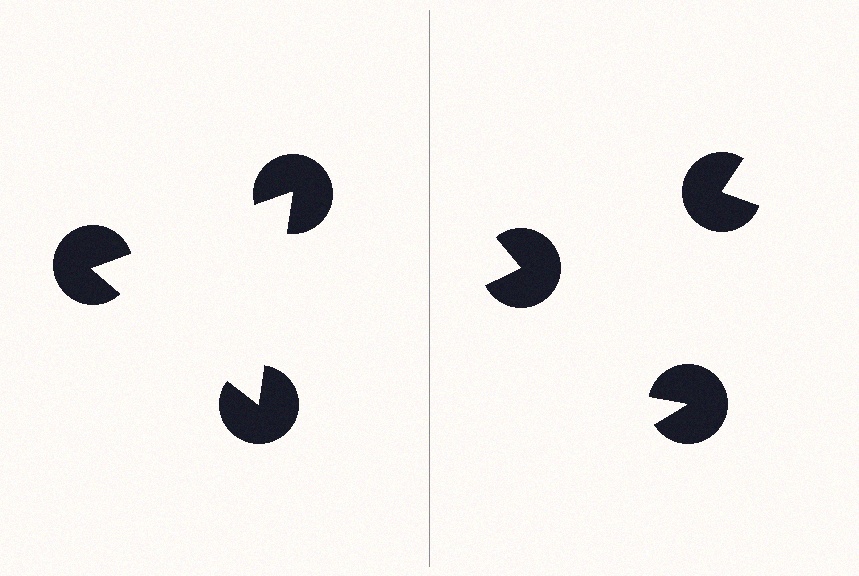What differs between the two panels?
The pac-man discs are positioned identically on both sides; only the wedge orientations differ. On the left they align to a triangle; on the right they are misaligned.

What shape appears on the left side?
An illusory triangle.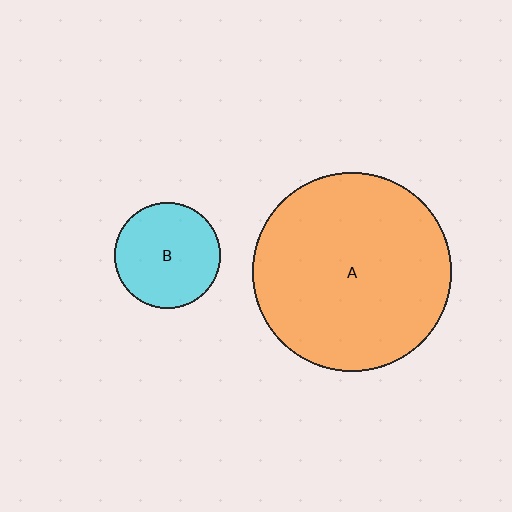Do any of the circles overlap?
No, none of the circles overlap.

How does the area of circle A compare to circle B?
Approximately 3.5 times.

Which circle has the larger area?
Circle A (orange).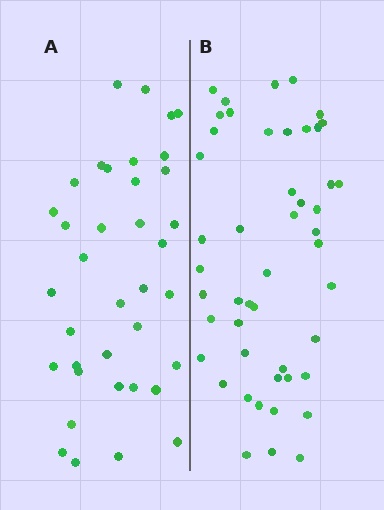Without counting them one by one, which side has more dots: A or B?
Region B (the right region) has more dots.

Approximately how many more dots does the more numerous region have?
Region B has roughly 12 or so more dots than region A.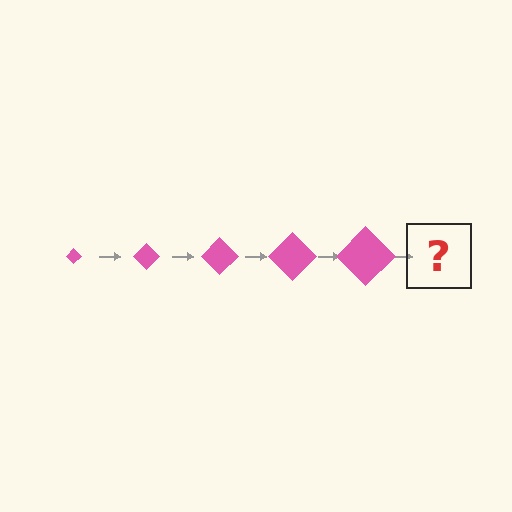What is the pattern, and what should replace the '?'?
The pattern is that the diamond gets progressively larger each step. The '?' should be a pink diamond, larger than the previous one.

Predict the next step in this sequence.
The next step is a pink diamond, larger than the previous one.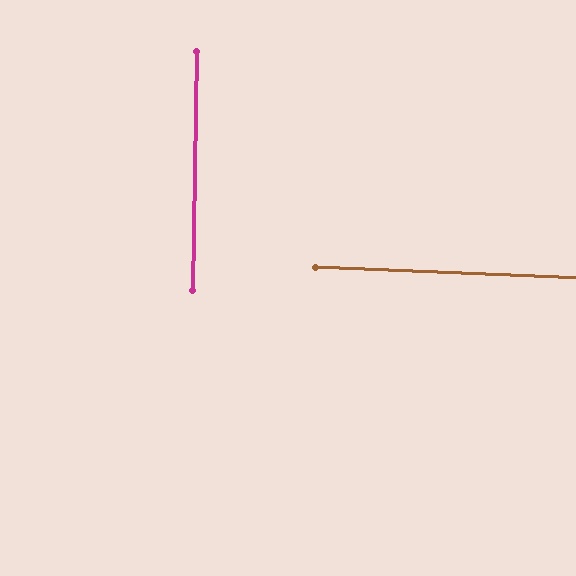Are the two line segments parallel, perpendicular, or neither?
Perpendicular — they meet at approximately 88°.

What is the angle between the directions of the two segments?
Approximately 88 degrees.